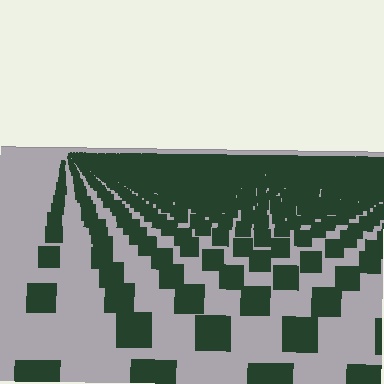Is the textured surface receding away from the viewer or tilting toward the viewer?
The surface is receding away from the viewer. Texture elements get smaller and denser toward the top.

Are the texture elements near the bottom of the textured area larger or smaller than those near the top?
Larger. Near the bottom, elements are closer to the viewer and appear at a bigger on-screen size.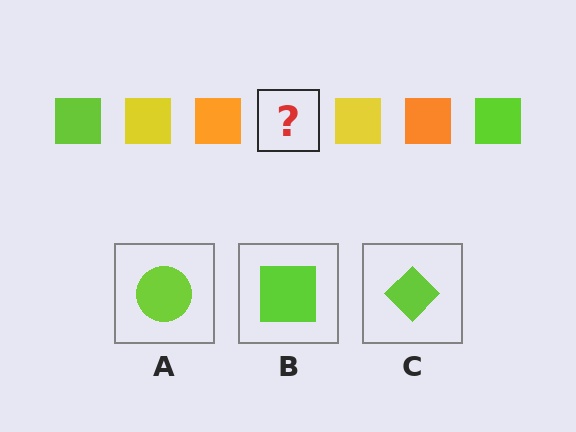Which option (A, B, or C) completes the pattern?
B.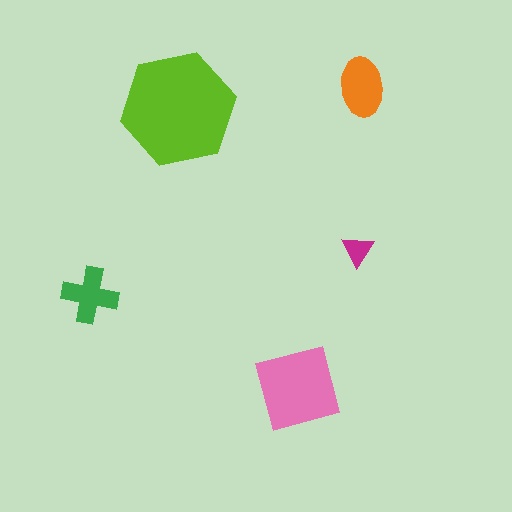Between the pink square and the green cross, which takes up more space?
The pink square.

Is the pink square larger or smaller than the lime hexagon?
Smaller.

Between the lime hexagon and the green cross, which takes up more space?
The lime hexagon.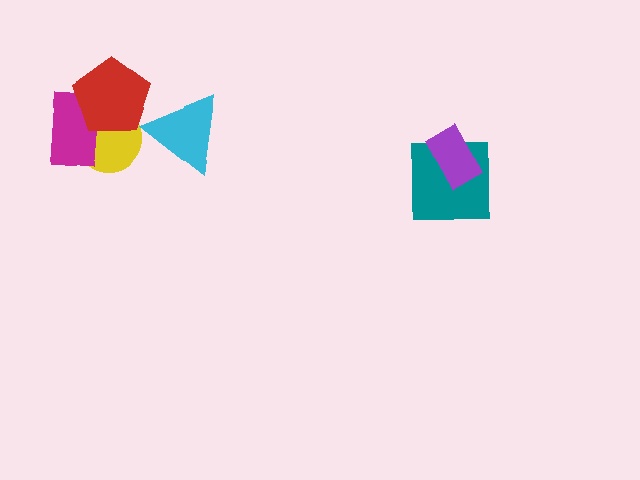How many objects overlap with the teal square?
1 object overlaps with the teal square.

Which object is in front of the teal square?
The purple rectangle is in front of the teal square.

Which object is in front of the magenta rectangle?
The red pentagon is in front of the magenta rectangle.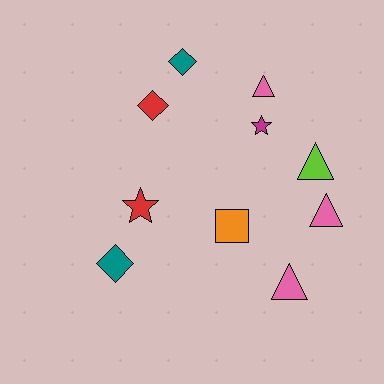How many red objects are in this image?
There are 2 red objects.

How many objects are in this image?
There are 10 objects.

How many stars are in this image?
There are 2 stars.